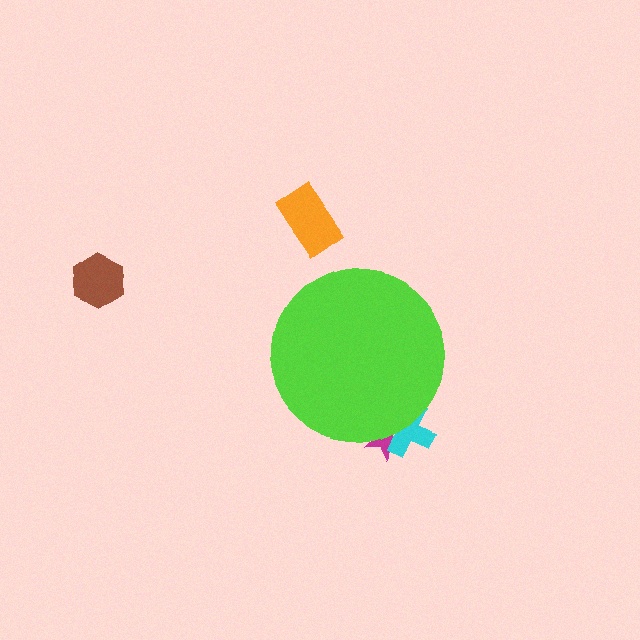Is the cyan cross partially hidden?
Yes, the cyan cross is partially hidden behind the lime circle.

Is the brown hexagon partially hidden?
No, the brown hexagon is fully visible.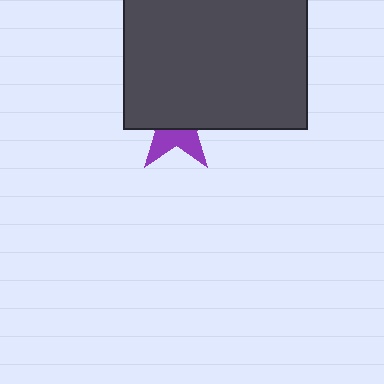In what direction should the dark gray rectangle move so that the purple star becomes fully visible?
The dark gray rectangle should move up. That is the shortest direction to clear the overlap and leave the purple star fully visible.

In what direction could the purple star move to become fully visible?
The purple star could move down. That would shift it out from behind the dark gray rectangle entirely.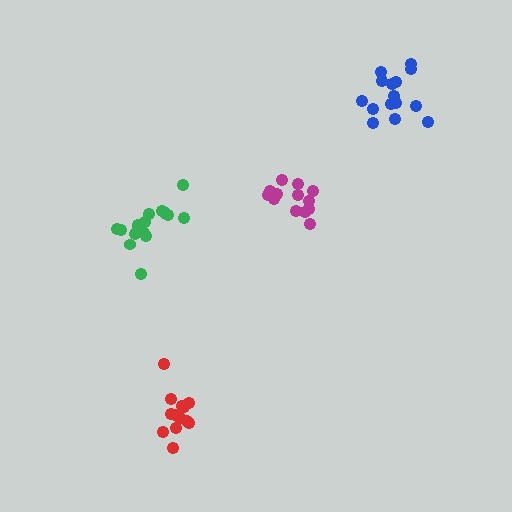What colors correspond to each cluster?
The clusters are colored: magenta, blue, red, green.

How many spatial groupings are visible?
There are 4 spatial groupings.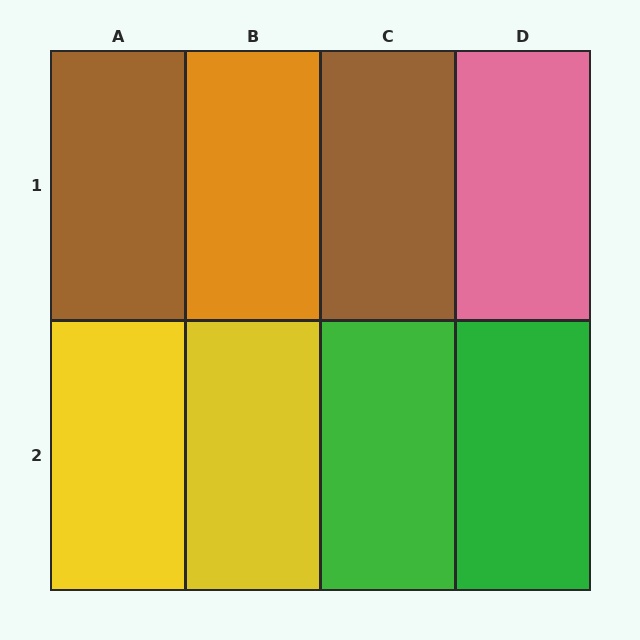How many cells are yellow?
2 cells are yellow.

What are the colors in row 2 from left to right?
Yellow, yellow, green, green.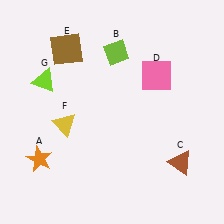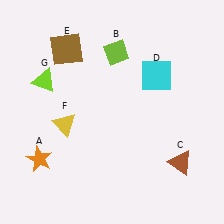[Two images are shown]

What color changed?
The square (D) changed from pink in Image 1 to cyan in Image 2.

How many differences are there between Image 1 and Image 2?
There is 1 difference between the two images.